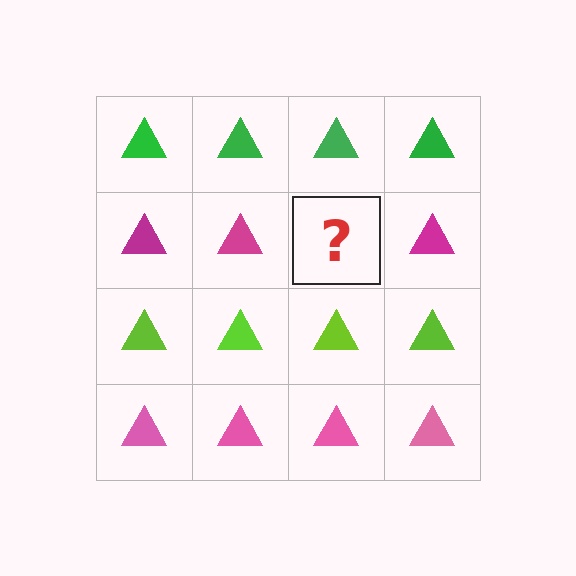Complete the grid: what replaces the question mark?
The question mark should be replaced with a magenta triangle.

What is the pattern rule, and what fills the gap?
The rule is that each row has a consistent color. The gap should be filled with a magenta triangle.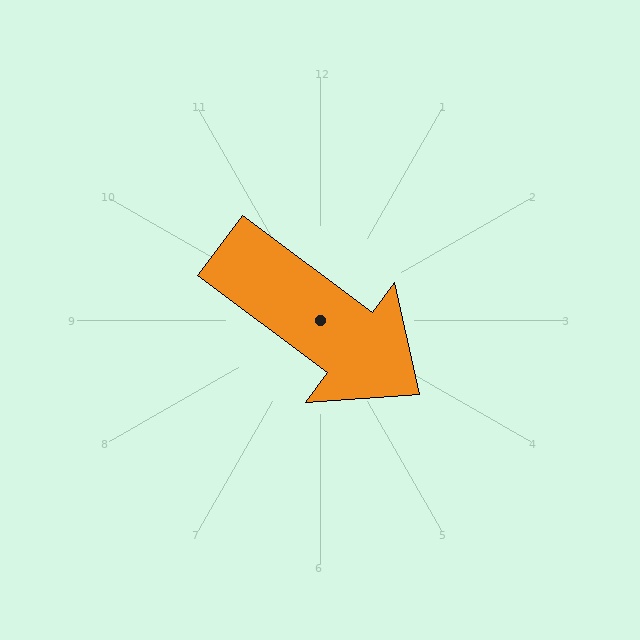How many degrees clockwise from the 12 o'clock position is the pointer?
Approximately 127 degrees.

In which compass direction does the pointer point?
Southeast.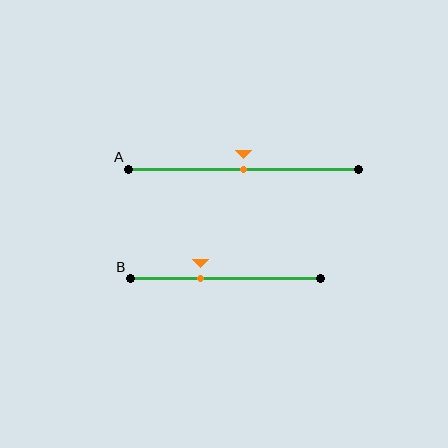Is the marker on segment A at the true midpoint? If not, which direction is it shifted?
Yes, the marker on segment A is at the true midpoint.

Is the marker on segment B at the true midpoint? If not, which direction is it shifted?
No, the marker on segment B is shifted to the left by about 13% of the segment length.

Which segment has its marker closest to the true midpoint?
Segment A has its marker closest to the true midpoint.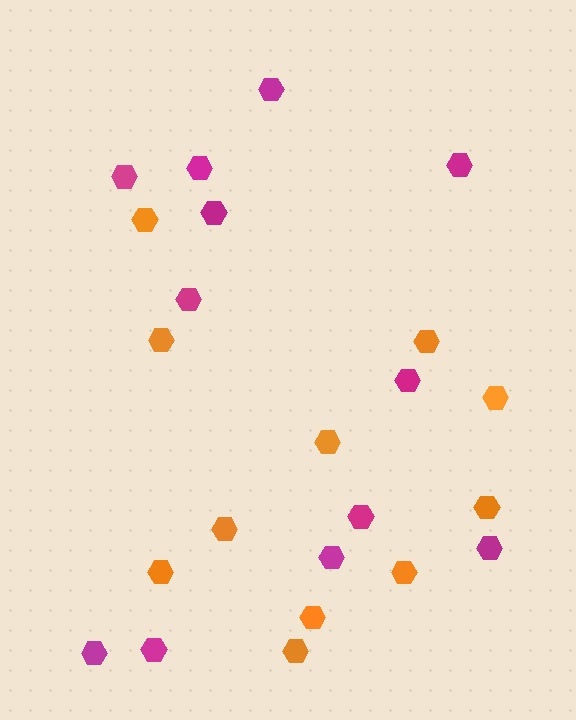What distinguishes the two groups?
There are 2 groups: one group of magenta hexagons (12) and one group of orange hexagons (11).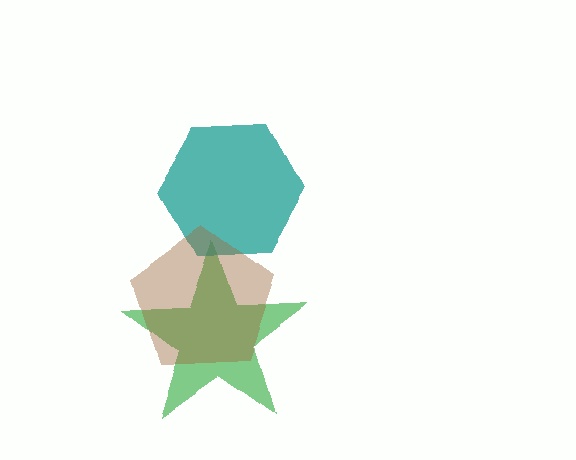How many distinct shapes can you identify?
There are 3 distinct shapes: a green star, a teal hexagon, a brown pentagon.